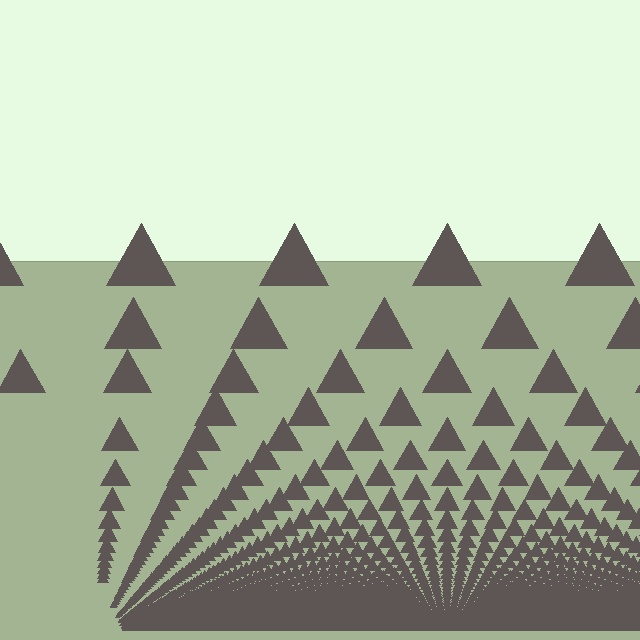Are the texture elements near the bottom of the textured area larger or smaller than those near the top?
Smaller. The gradient is inverted — elements near the bottom are smaller and denser.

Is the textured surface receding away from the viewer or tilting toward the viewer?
The surface appears to tilt toward the viewer. Texture elements get larger and sparser toward the top.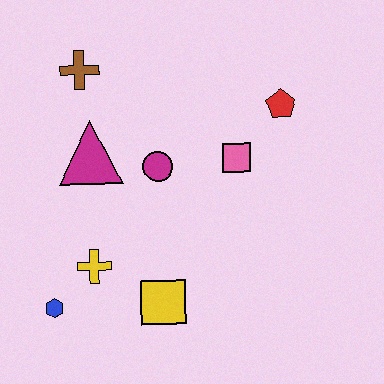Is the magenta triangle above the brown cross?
No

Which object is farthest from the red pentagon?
The blue hexagon is farthest from the red pentagon.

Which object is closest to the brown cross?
The magenta triangle is closest to the brown cross.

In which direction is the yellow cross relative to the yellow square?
The yellow cross is to the left of the yellow square.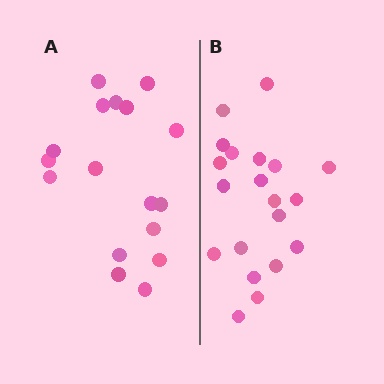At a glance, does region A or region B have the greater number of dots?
Region B (the right region) has more dots.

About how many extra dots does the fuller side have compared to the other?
Region B has just a few more — roughly 2 or 3 more dots than region A.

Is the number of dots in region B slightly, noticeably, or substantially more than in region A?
Region B has only slightly more — the two regions are fairly close. The ratio is roughly 1.2 to 1.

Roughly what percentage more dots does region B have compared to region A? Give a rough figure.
About 20% more.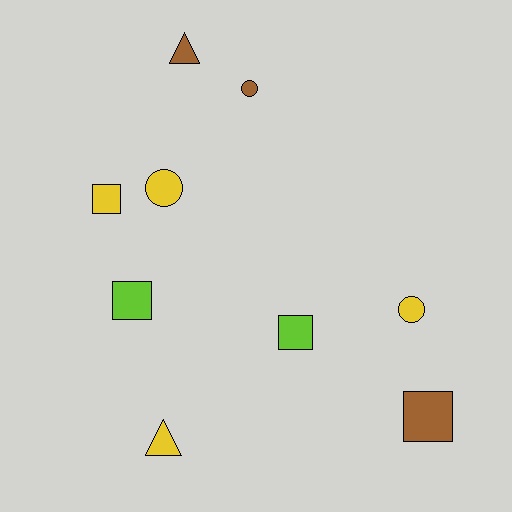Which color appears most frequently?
Yellow, with 4 objects.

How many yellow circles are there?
There are 2 yellow circles.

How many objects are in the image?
There are 9 objects.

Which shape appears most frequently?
Square, with 4 objects.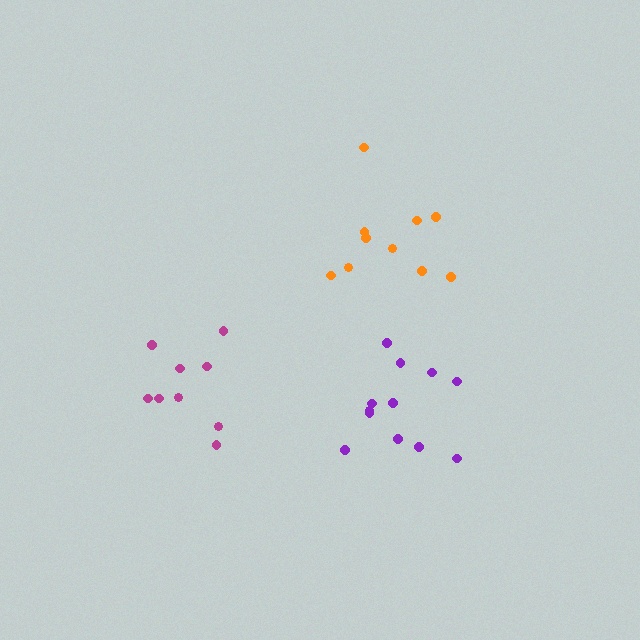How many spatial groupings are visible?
There are 3 spatial groupings.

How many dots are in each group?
Group 1: 10 dots, Group 2: 9 dots, Group 3: 12 dots (31 total).